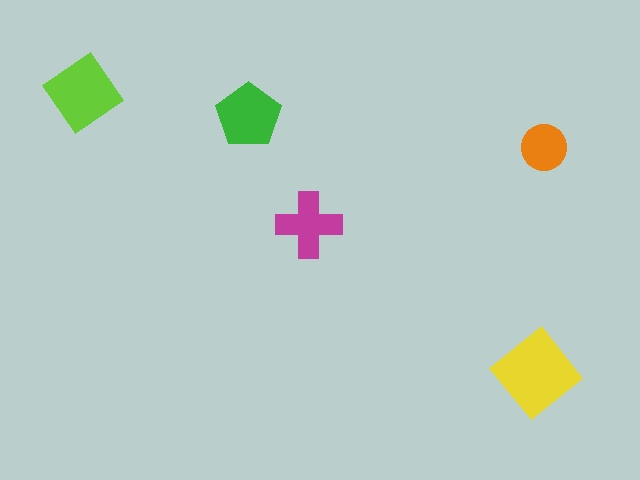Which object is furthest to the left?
The lime diamond is leftmost.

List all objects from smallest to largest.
The orange circle, the magenta cross, the green pentagon, the lime diamond, the yellow diamond.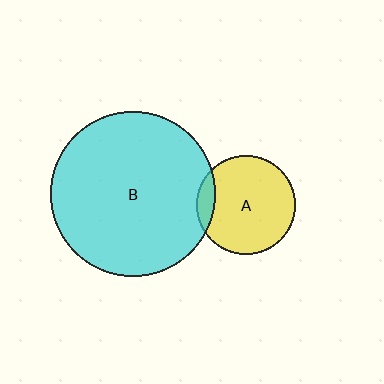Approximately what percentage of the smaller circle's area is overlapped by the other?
Approximately 10%.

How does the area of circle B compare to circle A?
Approximately 2.8 times.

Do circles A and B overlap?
Yes.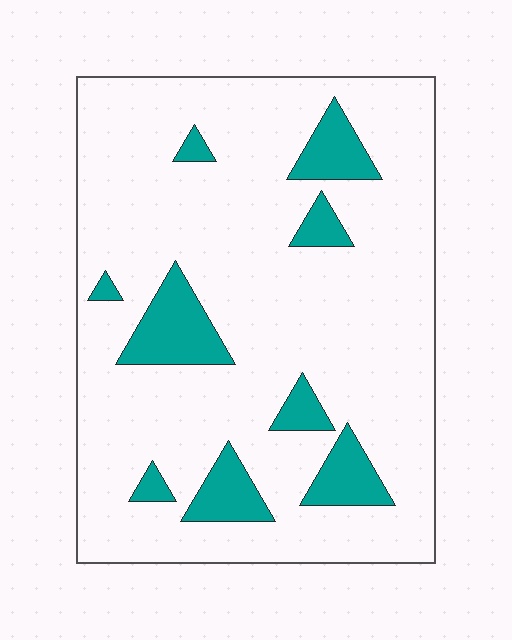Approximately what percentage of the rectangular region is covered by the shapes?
Approximately 15%.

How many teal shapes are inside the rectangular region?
9.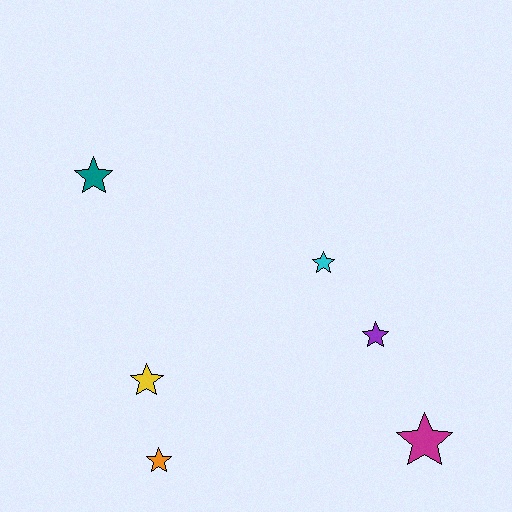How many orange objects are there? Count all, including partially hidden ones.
There is 1 orange object.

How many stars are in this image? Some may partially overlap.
There are 6 stars.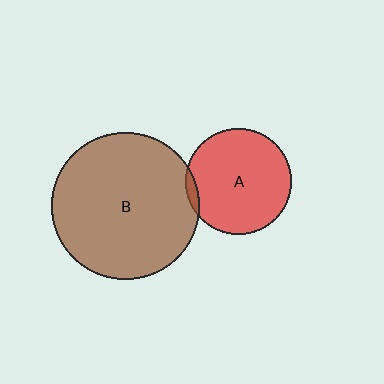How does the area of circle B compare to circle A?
Approximately 1.9 times.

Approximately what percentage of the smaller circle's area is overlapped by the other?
Approximately 5%.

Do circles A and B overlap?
Yes.